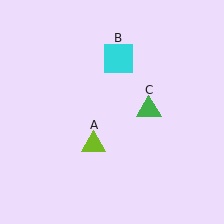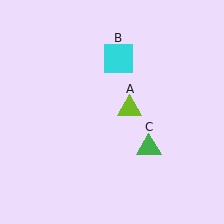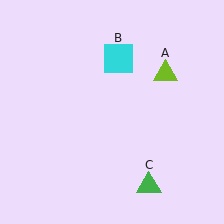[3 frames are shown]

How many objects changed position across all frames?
2 objects changed position: lime triangle (object A), green triangle (object C).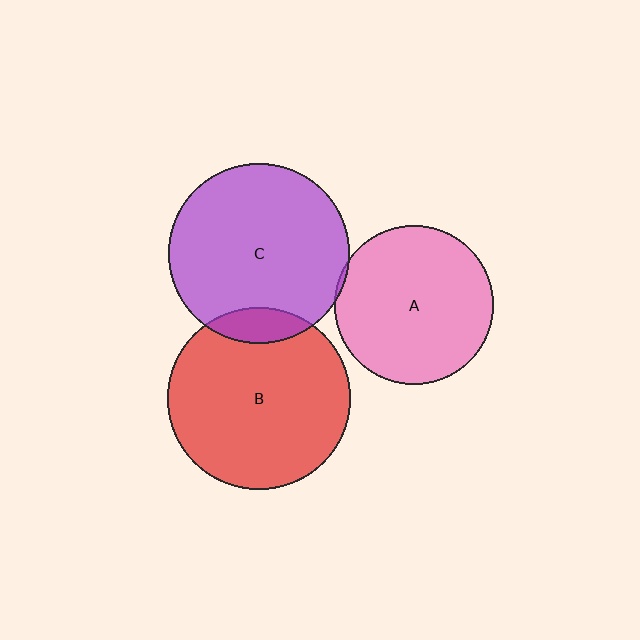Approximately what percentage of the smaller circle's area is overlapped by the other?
Approximately 10%.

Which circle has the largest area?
Circle B (red).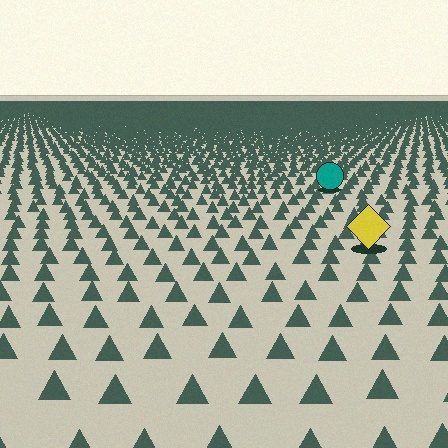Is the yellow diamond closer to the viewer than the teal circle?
Yes. The yellow diamond is closer — you can tell from the texture gradient: the ground texture is coarser near it.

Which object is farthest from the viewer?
The teal circle is farthest from the viewer. It appears smaller and the ground texture around it is denser.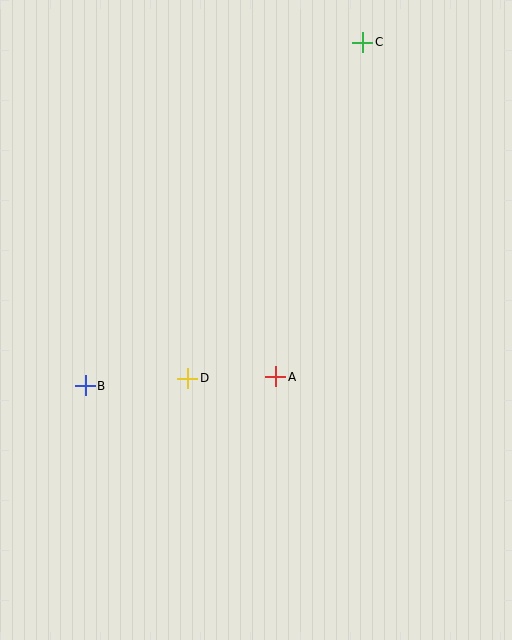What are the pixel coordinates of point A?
Point A is at (276, 377).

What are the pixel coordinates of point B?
Point B is at (85, 386).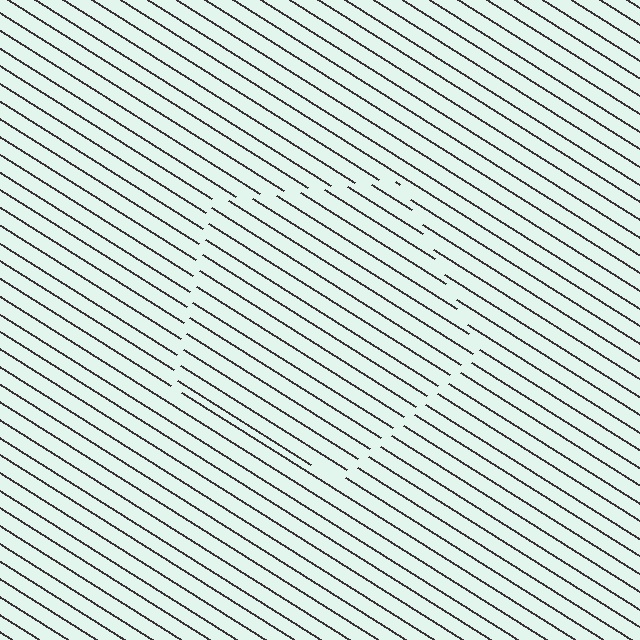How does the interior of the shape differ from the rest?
The interior of the shape contains the same grating, shifted by half a period — the contour is defined by the phase discontinuity where line-ends from the inner and outer gratings abut.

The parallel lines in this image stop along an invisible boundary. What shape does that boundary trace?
An illusory pentagon. The interior of the shape contains the same grating, shifted by half a period — the contour is defined by the phase discontinuity where line-ends from the inner and outer gratings abut.